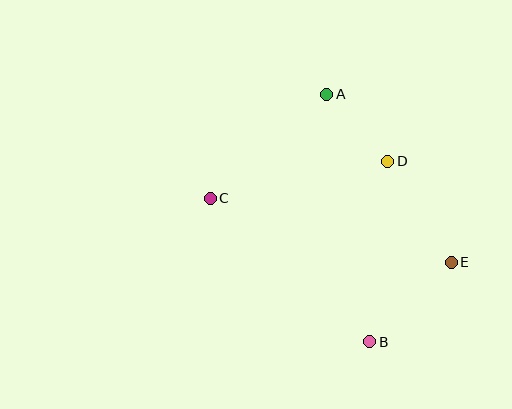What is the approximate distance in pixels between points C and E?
The distance between C and E is approximately 249 pixels.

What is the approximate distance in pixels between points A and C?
The distance between A and C is approximately 156 pixels.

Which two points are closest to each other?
Points A and D are closest to each other.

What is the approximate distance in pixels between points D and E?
The distance between D and E is approximately 119 pixels.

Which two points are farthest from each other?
Points A and B are farthest from each other.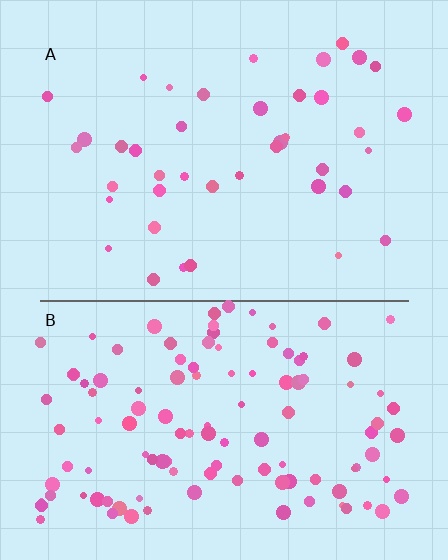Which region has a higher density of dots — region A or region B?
B (the bottom).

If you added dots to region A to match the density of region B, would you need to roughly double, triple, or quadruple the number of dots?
Approximately triple.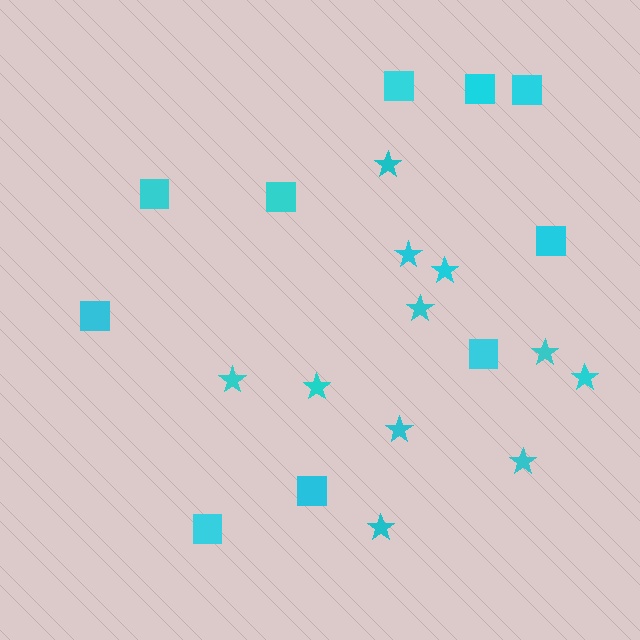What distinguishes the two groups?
There are 2 groups: one group of stars (11) and one group of squares (10).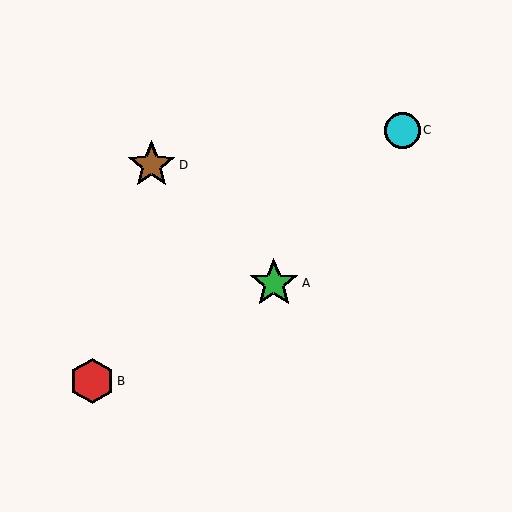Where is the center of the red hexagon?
The center of the red hexagon is at (92, 381).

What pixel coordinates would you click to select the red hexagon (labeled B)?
Click at (92, 381) to select the red hexagon B.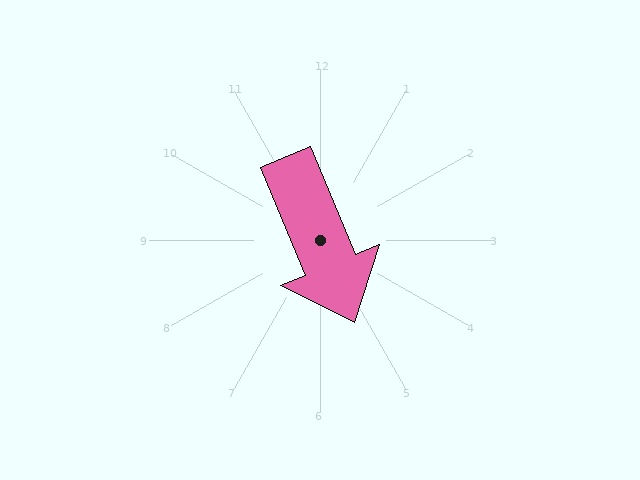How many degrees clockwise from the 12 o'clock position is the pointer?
Approximately 158 degrees.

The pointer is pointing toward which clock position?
Roughly 5 o'clock.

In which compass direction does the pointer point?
South.